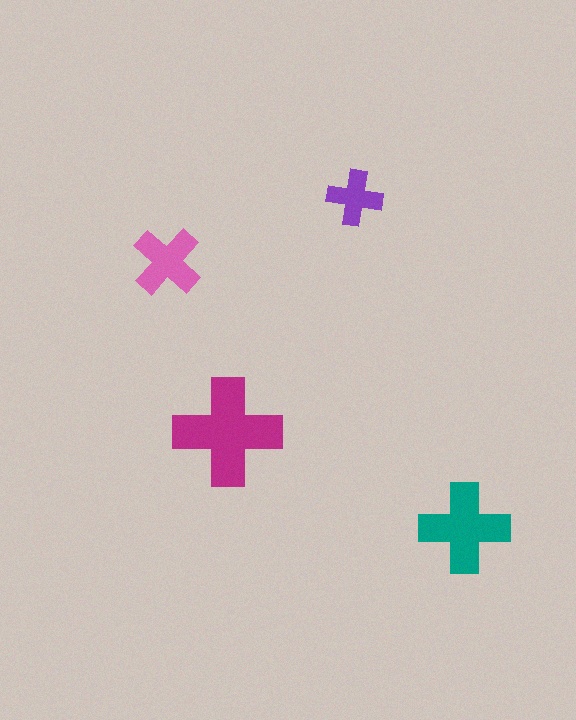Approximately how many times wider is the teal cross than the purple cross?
About 1.5 times wider.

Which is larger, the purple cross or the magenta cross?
The magenta one.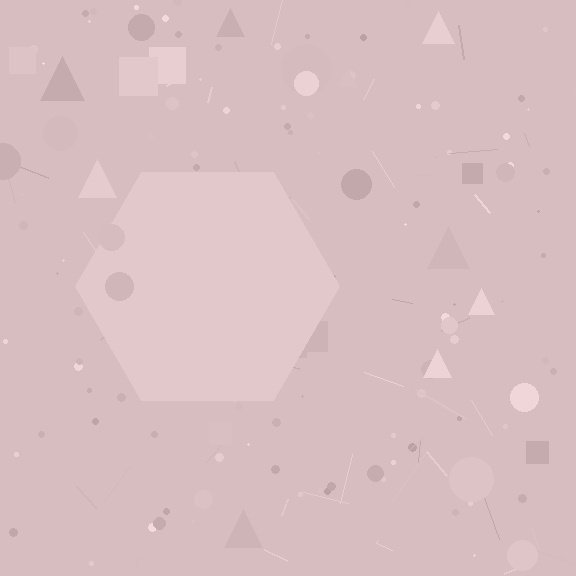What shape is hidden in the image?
A hexagon is hidden in the image.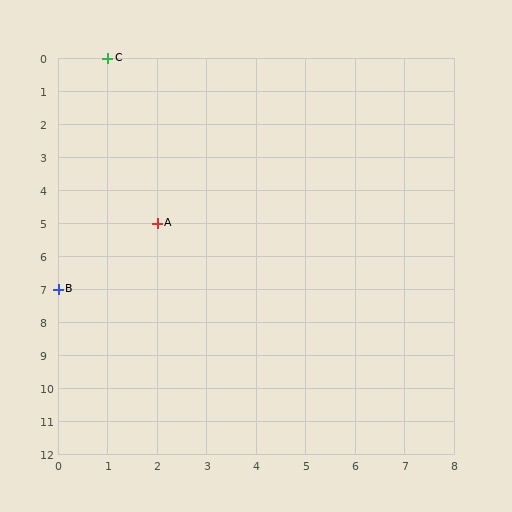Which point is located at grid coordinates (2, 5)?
Point A is at (2, 5).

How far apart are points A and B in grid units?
Points A and B are 2 columns and 2 rows apart (about 2.8 grid units diagonally).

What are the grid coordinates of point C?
Point C is at grid coordinates (1, 0).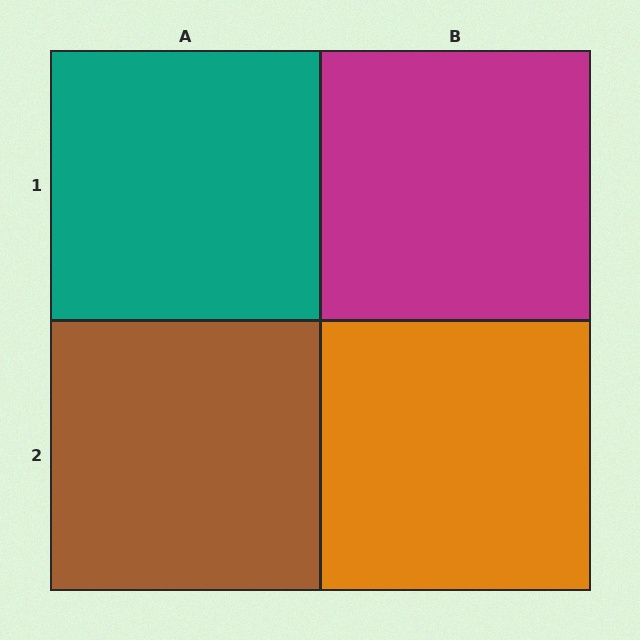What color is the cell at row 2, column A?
Brown.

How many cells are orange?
1 cell is orange.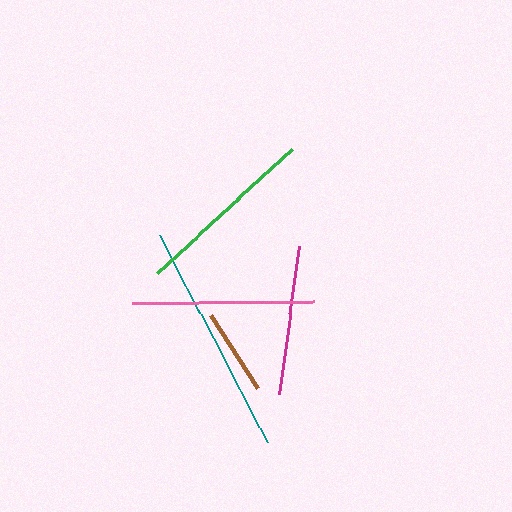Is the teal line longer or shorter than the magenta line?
The teal line is longer than the magenta line.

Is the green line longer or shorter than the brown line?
The green line is longer than the brown line.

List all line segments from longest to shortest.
From longest to shortest: teal, green, pink, magenta, brown.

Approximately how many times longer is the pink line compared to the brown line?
The pink line is approximately 2.1 times the length of the brown line.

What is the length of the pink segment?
The pink segment is approximately 181 pixels long.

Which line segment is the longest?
The teal line is the longest at approximately 234 pixels.